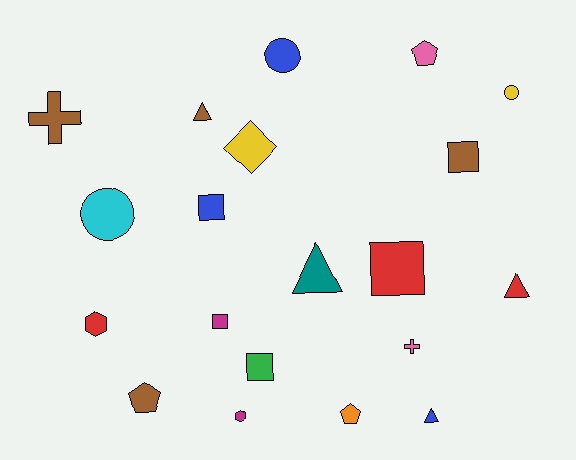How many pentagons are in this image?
There are 3 pentagons.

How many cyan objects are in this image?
There is 1 cyan object.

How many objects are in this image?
There are 20 objects.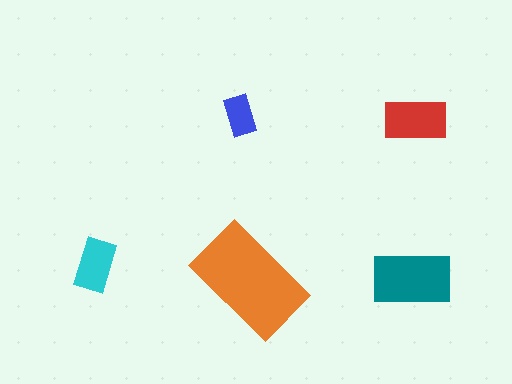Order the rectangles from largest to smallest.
the orange one, the teal one, the red one, the cyan one, the blue one.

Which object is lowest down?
The orange rectangle is bottommost.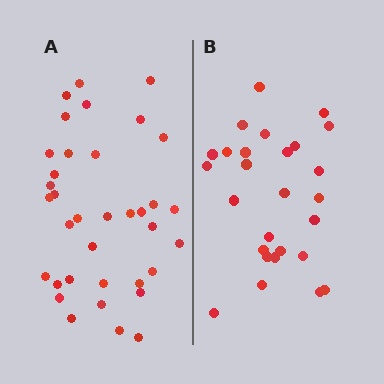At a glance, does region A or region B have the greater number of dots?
Region A (the left region) has more dots.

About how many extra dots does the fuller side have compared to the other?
Region A has roughly 8 or so more dots than region B.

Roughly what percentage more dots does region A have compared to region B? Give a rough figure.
About 35% more.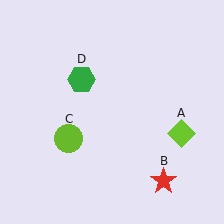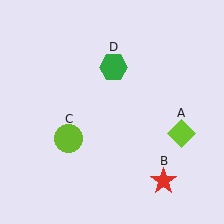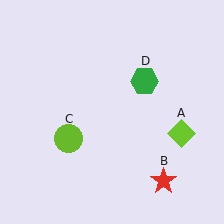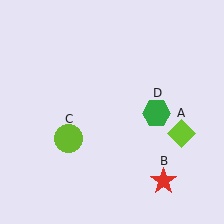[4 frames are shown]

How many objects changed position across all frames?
1 object changed position: green hexagon (object D).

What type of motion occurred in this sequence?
The green hexagon (object D) rotated clockwise around the center of the scene.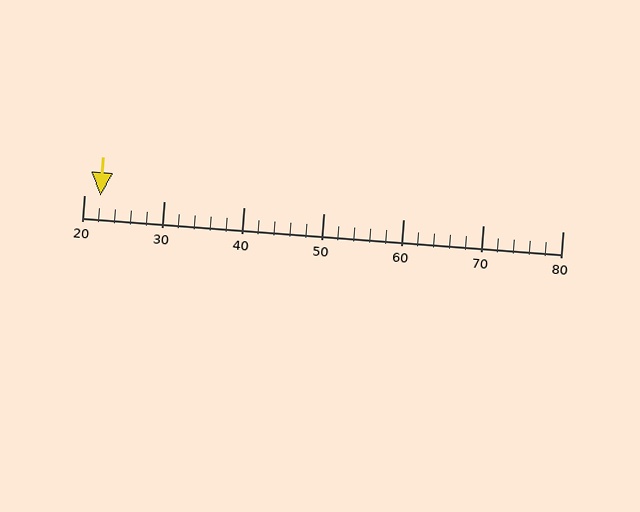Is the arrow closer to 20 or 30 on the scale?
The arrow is closer to 20.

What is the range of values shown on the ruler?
The ruler shows values from 20 to 80.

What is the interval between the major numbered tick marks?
The major tick marks are spaced 10 units apart.